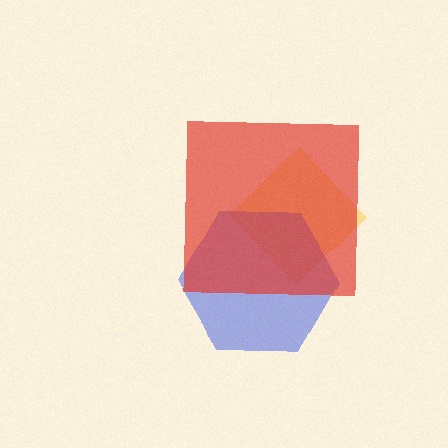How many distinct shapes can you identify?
There are 3 distinct shapes: a yellow diamond, a blue hexagon, a red square.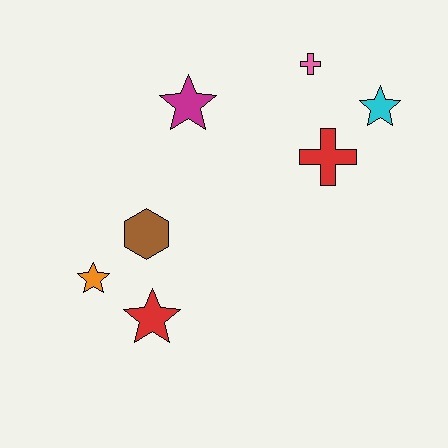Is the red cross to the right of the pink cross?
Yes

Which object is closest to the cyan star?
The red cross is closest to the cyan star.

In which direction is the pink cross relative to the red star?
The pink cross is above the red star.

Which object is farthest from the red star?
The cyan star is farthest from the red star.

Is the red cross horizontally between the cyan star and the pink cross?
Yes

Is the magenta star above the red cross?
Yes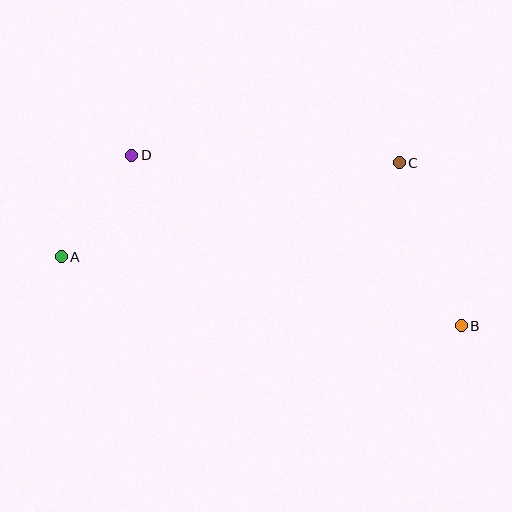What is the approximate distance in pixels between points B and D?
The distance between B and D is approximately 371 pixels.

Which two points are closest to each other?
Points A and D are closest to each other.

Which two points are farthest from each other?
Points A and B are farthest from each other.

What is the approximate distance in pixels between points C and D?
The distance between C and D is approximately 267 pixels.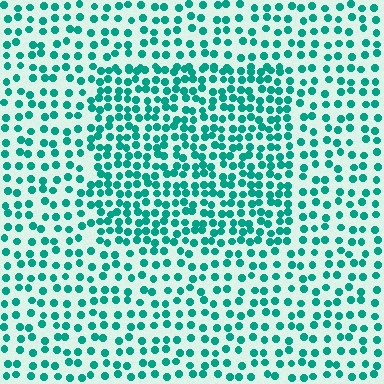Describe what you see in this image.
The image contains small teal elements arranged at two different densities. A rectangle-shaped region is visible where the elements are more densely packed than the surrounding area.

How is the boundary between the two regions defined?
The boundary is defined by a change in element density (approximately 1.7x ratio). All elements are the same color, size, and shape.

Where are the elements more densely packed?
The elements are more densely packed inside the rectangle boundary.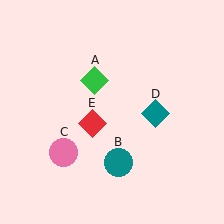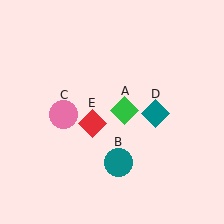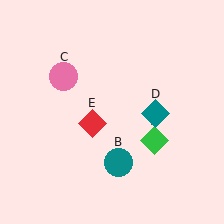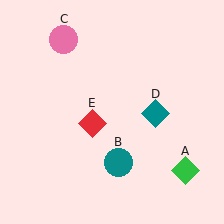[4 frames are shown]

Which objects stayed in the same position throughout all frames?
Teal circle (object B) and teal diamond (object D) and red diamond (object E) remained stationary.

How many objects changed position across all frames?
2 objects changed position: green diamond (object A), pink circle (object C).